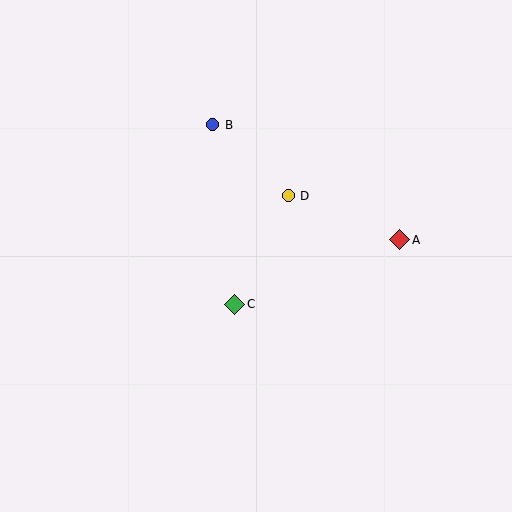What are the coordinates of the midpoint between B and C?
The midpoint between B and C is at (224, 214).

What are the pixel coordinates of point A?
Point A is at (400, 240).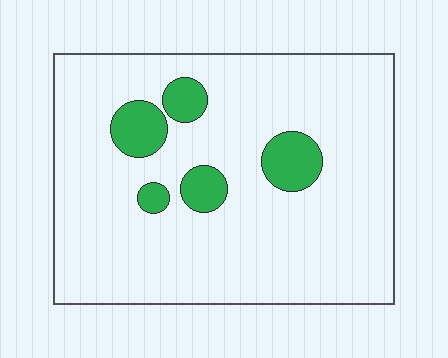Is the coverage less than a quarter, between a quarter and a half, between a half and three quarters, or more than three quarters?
Less than a quarter.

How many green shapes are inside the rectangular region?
5.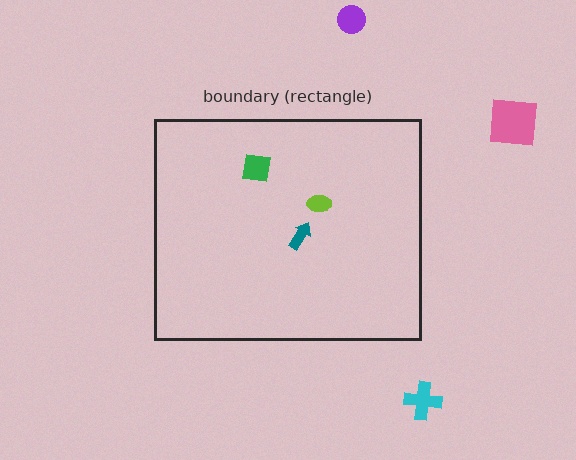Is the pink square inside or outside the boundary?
Outside.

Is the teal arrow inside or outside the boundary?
Inside.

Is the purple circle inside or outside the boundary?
Outside.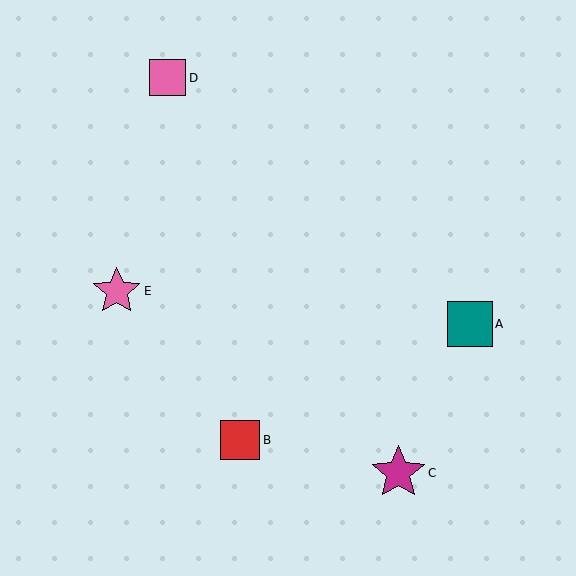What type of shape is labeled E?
Shape E is a pink star.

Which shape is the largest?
The magenta star (labeled C) is the largest.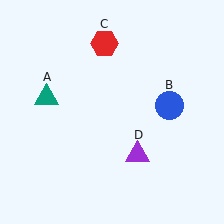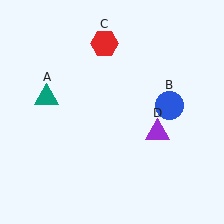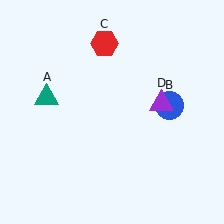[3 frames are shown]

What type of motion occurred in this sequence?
The purple triangle (object D) rotated counterclockwise around the center of the scene.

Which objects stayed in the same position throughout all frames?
Teal triangle (object A) and blue circle (object B) and red hexagon (object C) remained stationary.